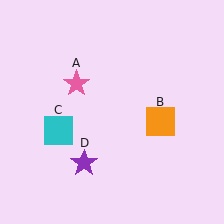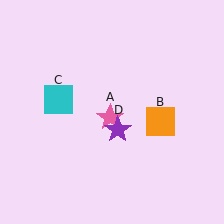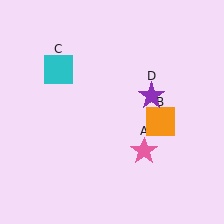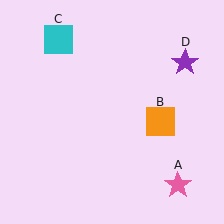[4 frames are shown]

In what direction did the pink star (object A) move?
The pink star (object A) moved down and to the right.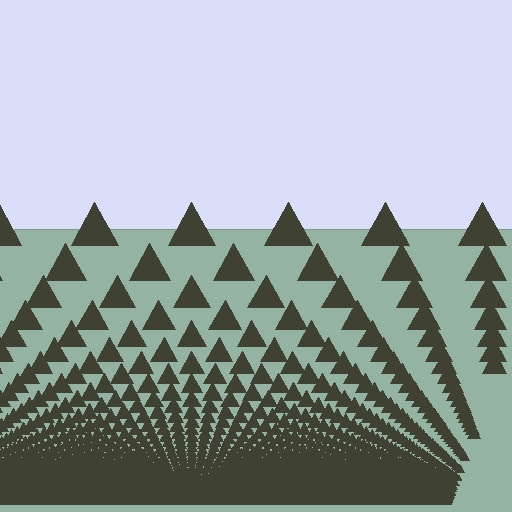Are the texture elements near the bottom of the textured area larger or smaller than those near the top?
Smaller. The gradient is inverted — elements near the bottom are smaller and denser.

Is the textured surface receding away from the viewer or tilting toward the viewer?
The surface appears to tilt toward the viewer. Texture elements get larger and sparser toward the top.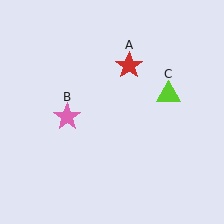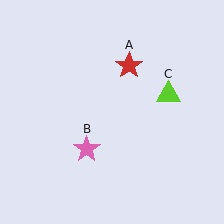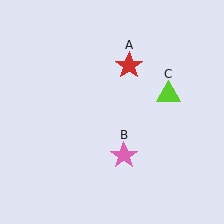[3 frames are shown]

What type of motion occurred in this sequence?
The pink star (object B) rotated counterclockwise around the center of the scene.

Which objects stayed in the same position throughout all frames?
Red star (object A) and lime triangle (object C) remained stationary.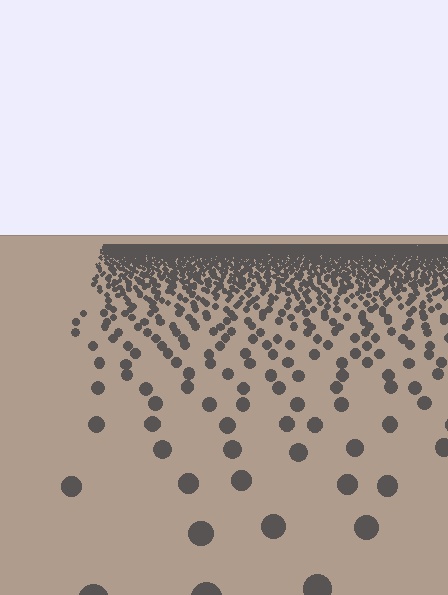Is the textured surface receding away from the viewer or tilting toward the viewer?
The surface is receding away from the viewer. Texture elements get smaller and denser toward the top.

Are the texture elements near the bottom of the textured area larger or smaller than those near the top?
Larger. Near the bottom, elements are closer to the viewer and appear at a bigger on-screen size.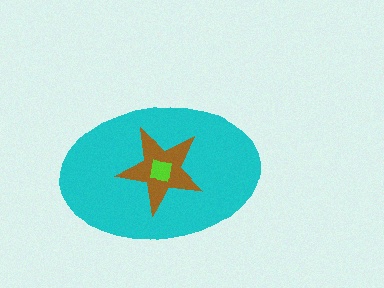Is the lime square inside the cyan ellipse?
Yes.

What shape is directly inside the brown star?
The lime square.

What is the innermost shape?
The lime square.